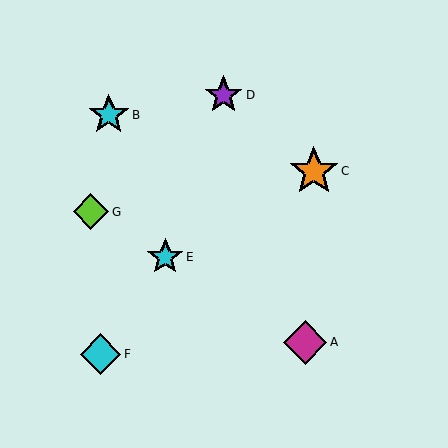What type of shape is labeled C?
Shape C is an orange star.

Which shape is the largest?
The orange star (labeled C) is the largest.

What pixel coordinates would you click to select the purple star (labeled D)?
Click at (223, 95) to select the purple star D.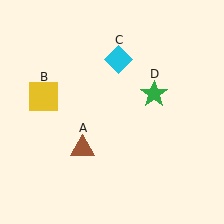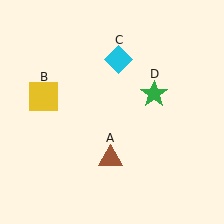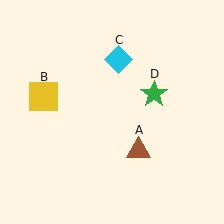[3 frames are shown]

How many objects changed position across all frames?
1 object changed position: brown triangle (object A).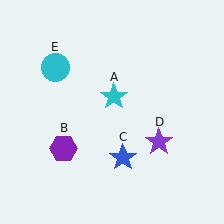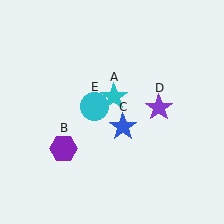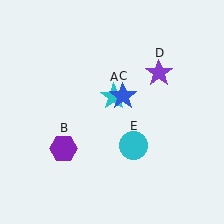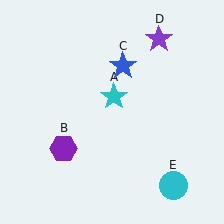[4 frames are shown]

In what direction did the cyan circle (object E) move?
The cyan circle (object E) moved down and to the right.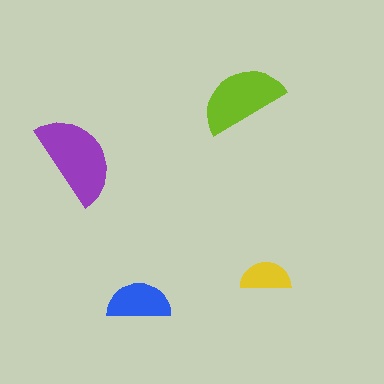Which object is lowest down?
The blue semicircle is bottommost.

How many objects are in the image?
There are 4 objects in the image.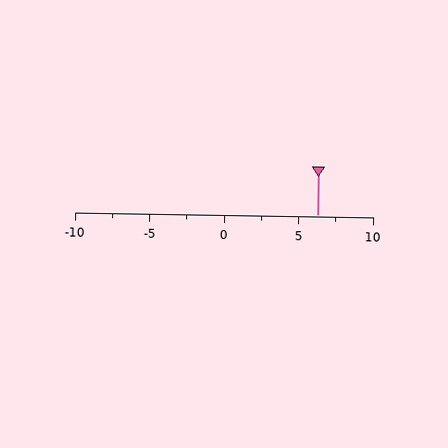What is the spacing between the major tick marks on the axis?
The major ticks are spaced 5 apart.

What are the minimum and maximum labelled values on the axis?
The axis runs from -10 to 10.